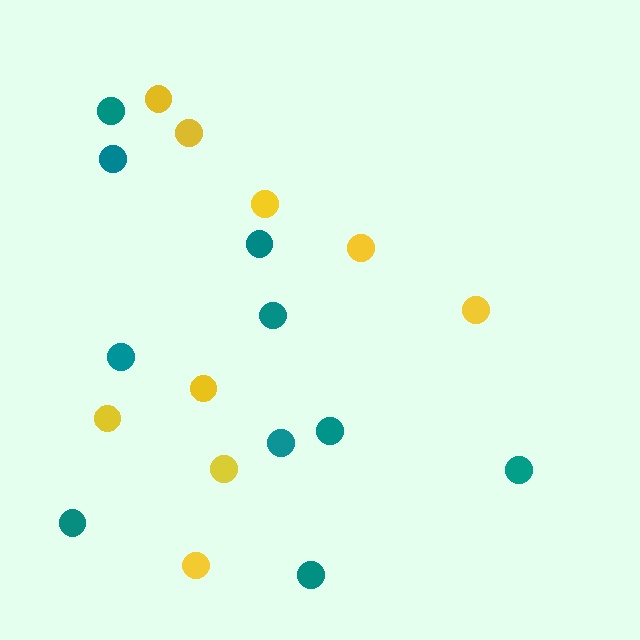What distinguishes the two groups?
There are 2 groups: one group of yellow circles (9) and one group of teal circles (10).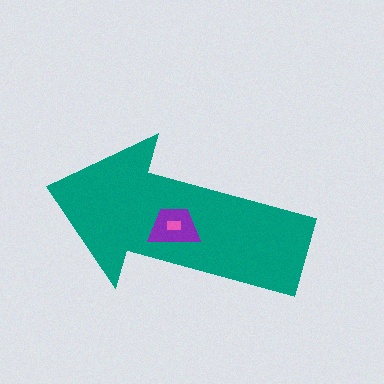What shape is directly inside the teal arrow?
The purple trapezoid.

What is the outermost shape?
The teal arrow.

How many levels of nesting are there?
3.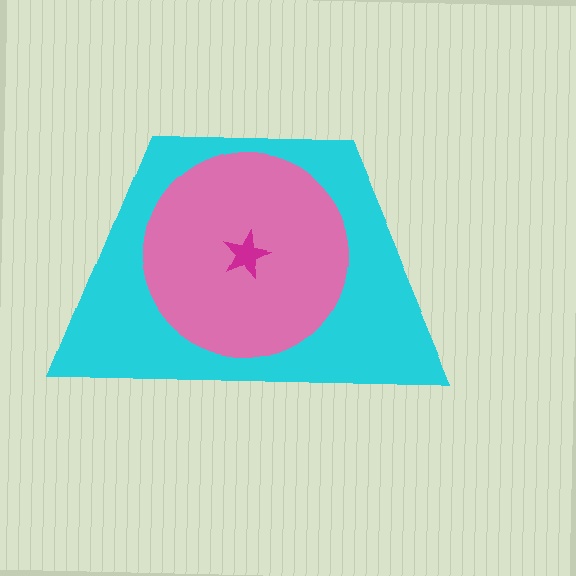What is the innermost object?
The magenta star.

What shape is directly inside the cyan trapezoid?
The pink circle.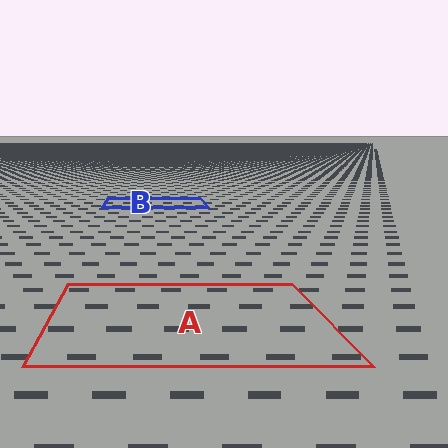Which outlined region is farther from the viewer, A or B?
Region B is farther from the viewer — the texture elements inside it appear smaller and more densely packed.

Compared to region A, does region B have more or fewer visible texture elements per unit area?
Region B has more texture elements per unit area — they are packed more densely because it is farther away.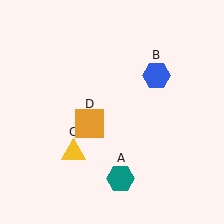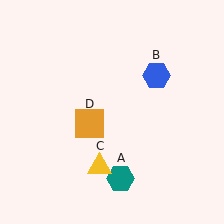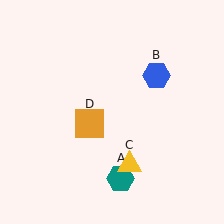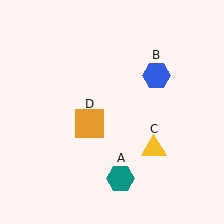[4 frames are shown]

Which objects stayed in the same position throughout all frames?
Teal hexagon (object A) and blue hexagon (object B) and orange square (object D) remained stationary.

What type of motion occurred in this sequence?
The yellow triangle (object C) rotated counterclockwise around the center of the scene.